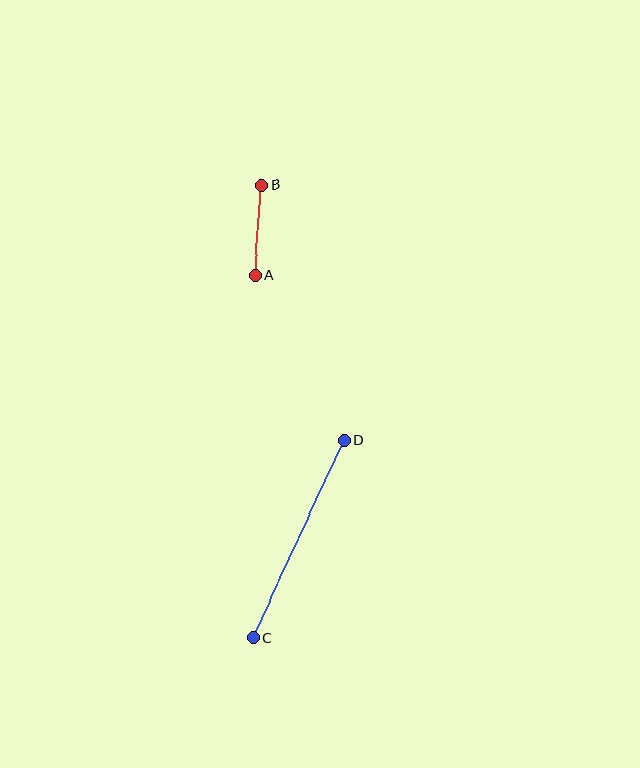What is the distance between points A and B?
The distance is approximately 91 pixels.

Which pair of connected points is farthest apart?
Points C and D are farthest apart.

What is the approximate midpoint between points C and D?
The midpoint is at approximately (299, 539) pixels.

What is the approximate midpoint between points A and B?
The midpoint is at approximately (258, 230) pixels.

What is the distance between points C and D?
The distance is approximately 217 pixels.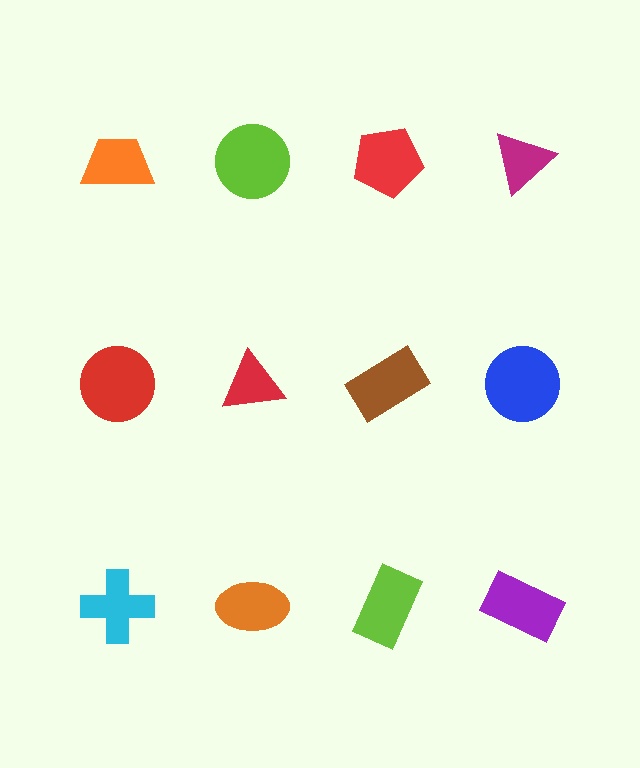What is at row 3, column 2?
An orange ellipse.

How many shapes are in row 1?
4 shapes.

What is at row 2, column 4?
A blue circle.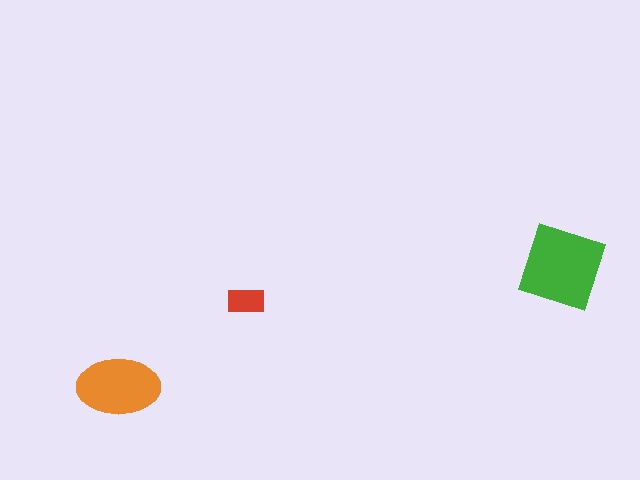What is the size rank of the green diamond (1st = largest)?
1st.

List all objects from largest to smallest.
The green diamond, the orange ellipse, the red rectangle.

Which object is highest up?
The green diamond is topmost.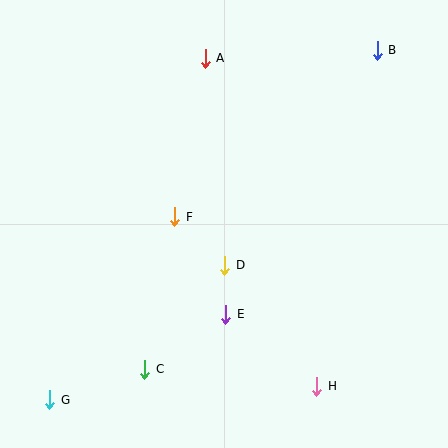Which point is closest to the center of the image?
Point D at (225, 265) is closest to the center.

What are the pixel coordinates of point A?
Point A is at (205, 58).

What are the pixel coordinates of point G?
Point G is at (50, 400).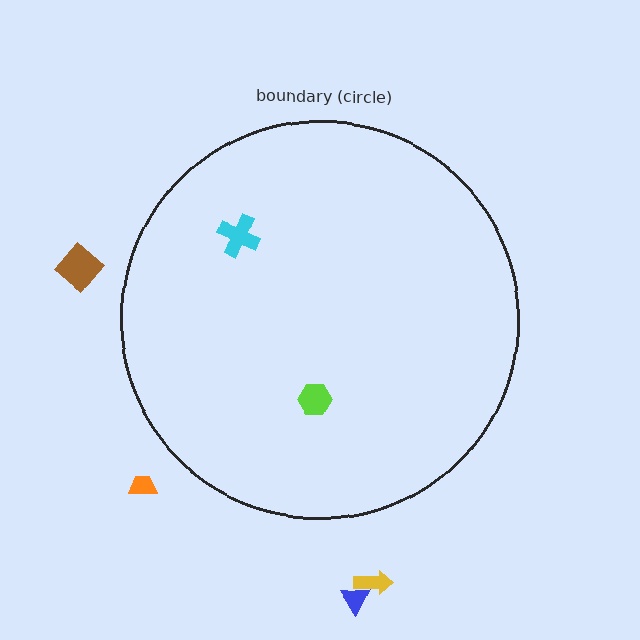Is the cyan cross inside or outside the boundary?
Inside.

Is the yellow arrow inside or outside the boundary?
Outside.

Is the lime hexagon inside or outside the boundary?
Inside.